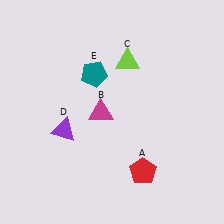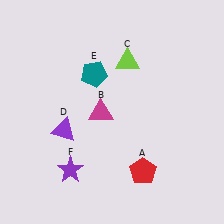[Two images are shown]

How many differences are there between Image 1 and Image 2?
There is 1 difference between the two images.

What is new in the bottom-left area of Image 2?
A purple star (F) was added in the bottom-left area of Image 2.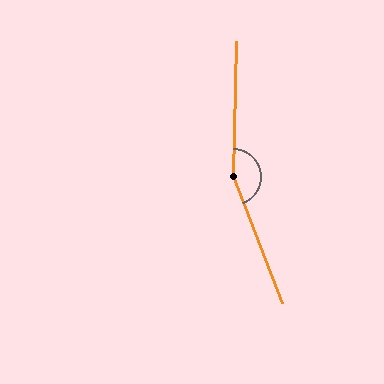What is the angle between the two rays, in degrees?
Approximately 158 degrees.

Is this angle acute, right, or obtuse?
It is obtuse.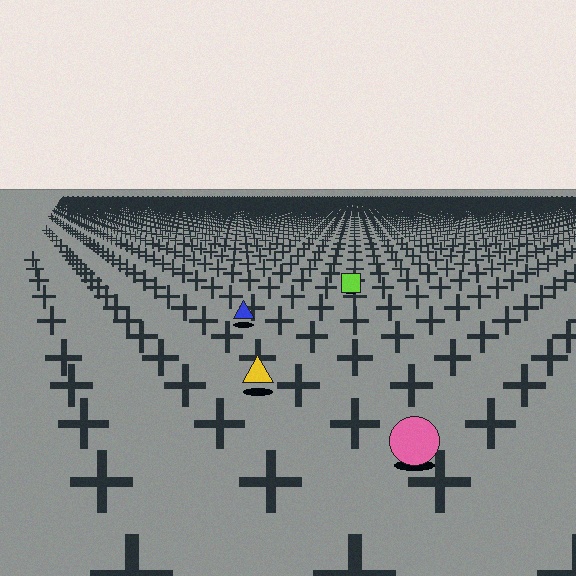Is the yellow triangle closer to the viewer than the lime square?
Yes. The yellow triangle is closer — you can tell from the texture gradient: the ground texture is coarser near it.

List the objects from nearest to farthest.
From nearest to farthest: the pink circle, the yellow triangle, the blue triangle, the lime square.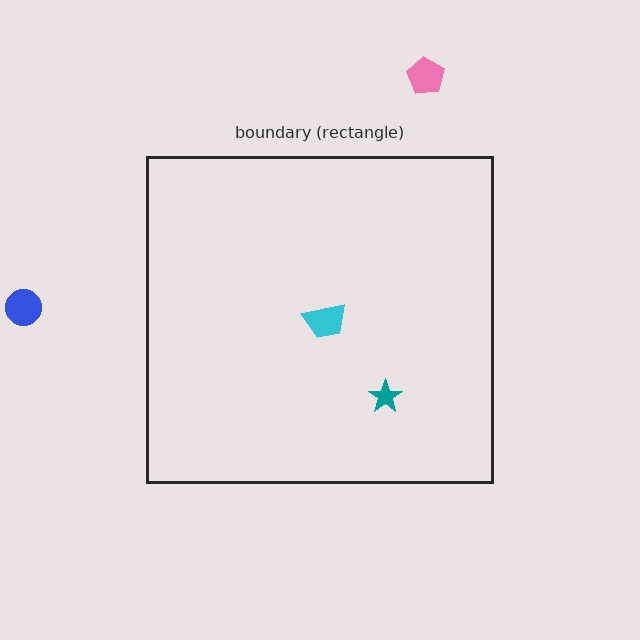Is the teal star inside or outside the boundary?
Inside.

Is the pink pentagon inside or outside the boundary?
Outside.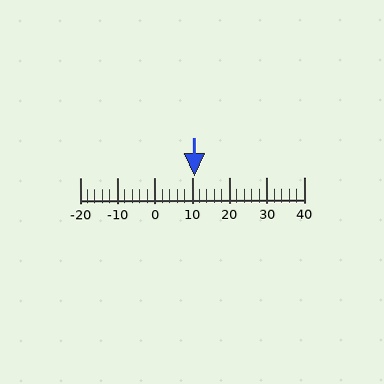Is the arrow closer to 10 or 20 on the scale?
The arrow is closer to 10.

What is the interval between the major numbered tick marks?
The major tick marks are spaced 10 units apart.